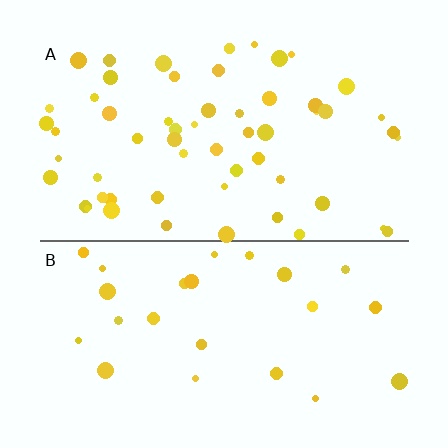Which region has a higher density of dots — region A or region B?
A (the top).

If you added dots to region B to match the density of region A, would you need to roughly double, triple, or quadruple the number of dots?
Approximately double.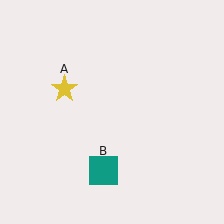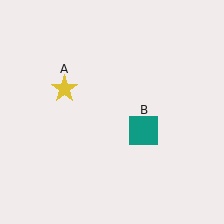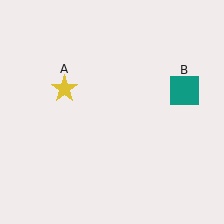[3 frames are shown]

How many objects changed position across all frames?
1 object changed position: teal square (object B).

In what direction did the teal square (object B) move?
The teal square (object B) moved up and to the right.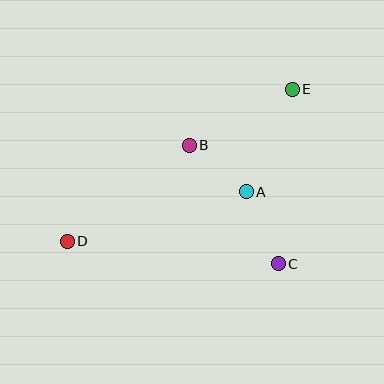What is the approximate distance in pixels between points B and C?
The distance between B and C is approximately 148 pixels.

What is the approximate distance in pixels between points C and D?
The distance between C and D is approximately 212 pixels.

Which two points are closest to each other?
Points A and B are closest to each other.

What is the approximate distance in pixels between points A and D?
The distance between A and D is approximately 186 pixels.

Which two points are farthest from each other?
Points D and E are farthest from each other.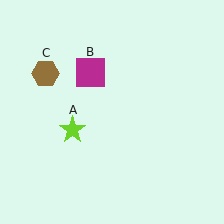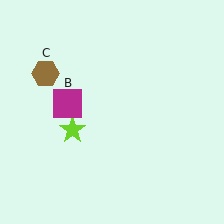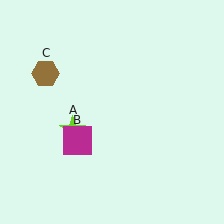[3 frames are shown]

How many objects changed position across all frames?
1 object changed position: magenta square (object B).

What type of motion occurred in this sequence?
The magenta square (object B) rotated counterclockwise around the center of the scene.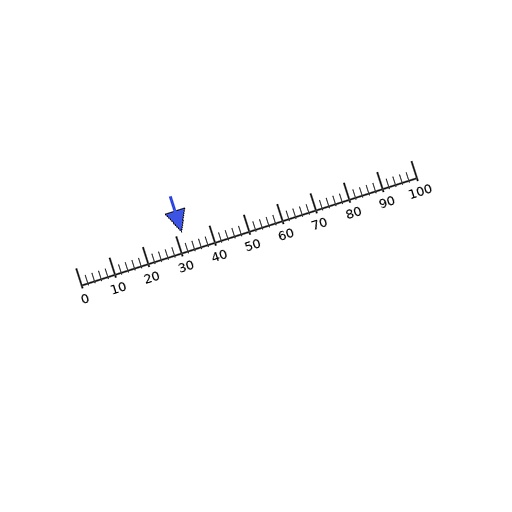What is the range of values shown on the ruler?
The ruler shows values from 0 to 100.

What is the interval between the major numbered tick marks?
The major tick marks are spaced 10 units apart.